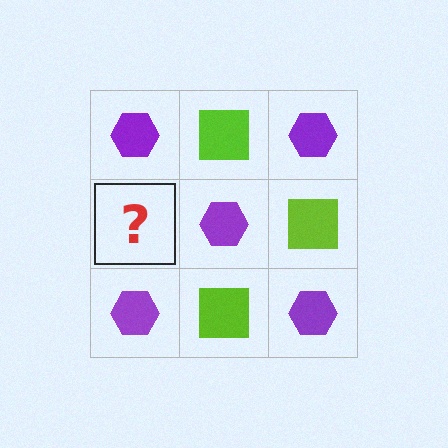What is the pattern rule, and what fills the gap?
The rule is that it alternates purple hexagon and lime square in a checkerboard pattern. The gap should be filled with a lime square.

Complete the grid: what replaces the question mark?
The question mark should be replaced with a lime square.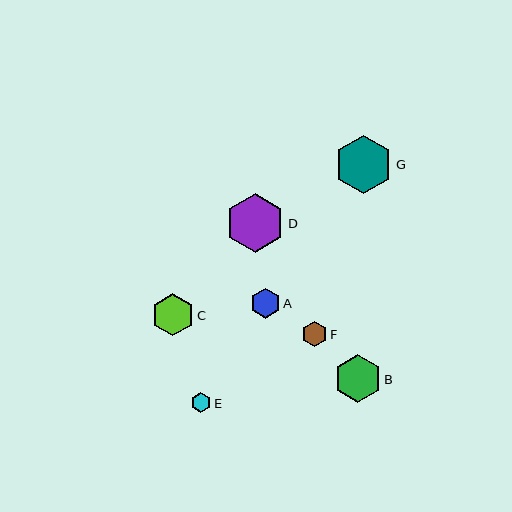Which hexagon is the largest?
Hexagon D is the largest with a size of approximately 59 pixels.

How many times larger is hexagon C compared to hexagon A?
Hexagon C is approximately 1.4 times the size of hexagon A.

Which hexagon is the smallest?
Hexagon E is the smallest with a size of approximately 20 pixels.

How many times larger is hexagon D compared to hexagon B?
Hexagon D is approximately 1.2 times the size of hexagon B.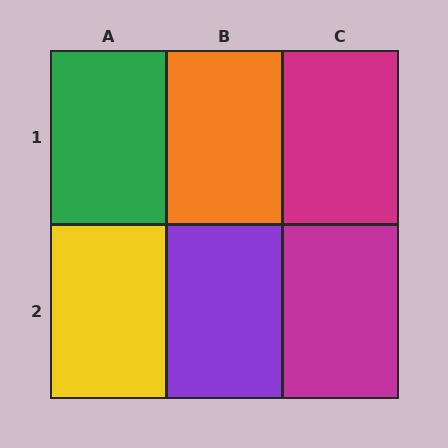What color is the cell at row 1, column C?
Magenta.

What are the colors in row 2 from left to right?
Yellow, purple, magenta.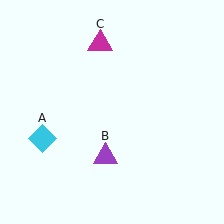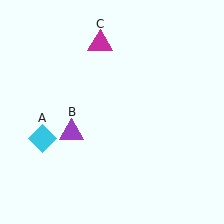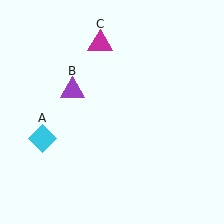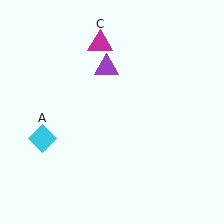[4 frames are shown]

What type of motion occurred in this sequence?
The purple triangle (object B) rotated clockwise around the center of the scene.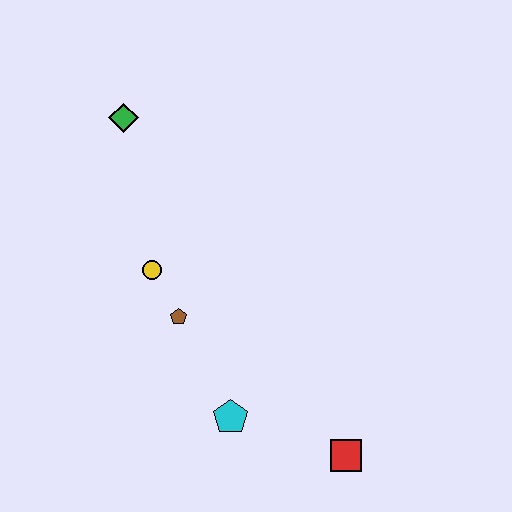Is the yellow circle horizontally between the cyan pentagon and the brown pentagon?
No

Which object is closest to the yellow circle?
The brown pentagon is closest to the yellow circle.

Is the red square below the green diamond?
Yes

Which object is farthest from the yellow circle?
The red square is farthest from the yellow circle.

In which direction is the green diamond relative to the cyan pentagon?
The green diamond is above the cyan pentagon.